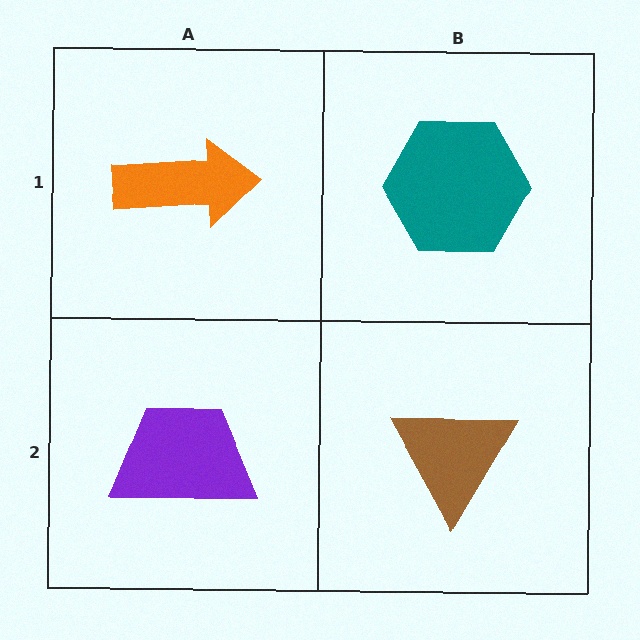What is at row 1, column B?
A teal hexagon.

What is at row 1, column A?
An orange arrow.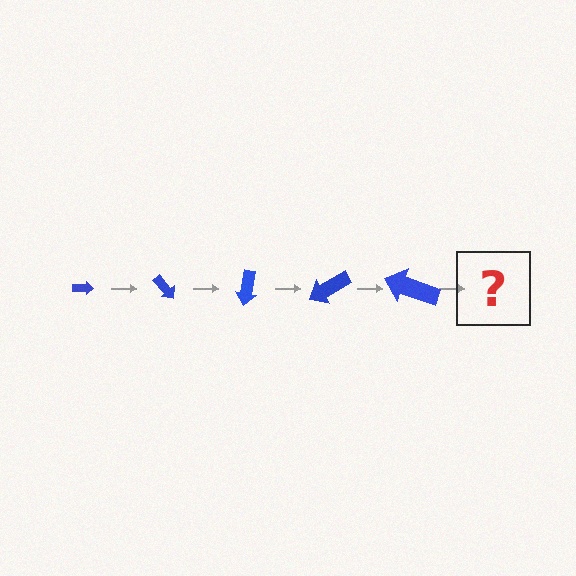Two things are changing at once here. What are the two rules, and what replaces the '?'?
The two rules are that the arrow grows larger each step and it rotates 50 degrees each step. The '?' should be an arrow, larger than the previous one and rotated 250 degrees from the start.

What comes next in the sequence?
The next element should be an arrow, larger than the previous one and rotated 250 degrees from the start.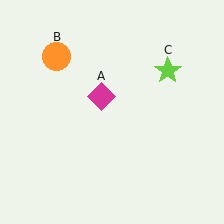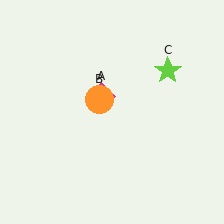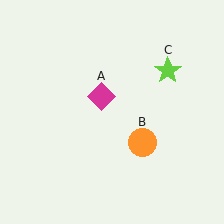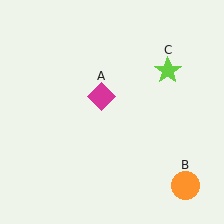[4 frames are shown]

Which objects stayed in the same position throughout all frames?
Magenta diamond (object A) and lime star (object C) remained stationary.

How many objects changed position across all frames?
1 object changed position: orange circle (object B).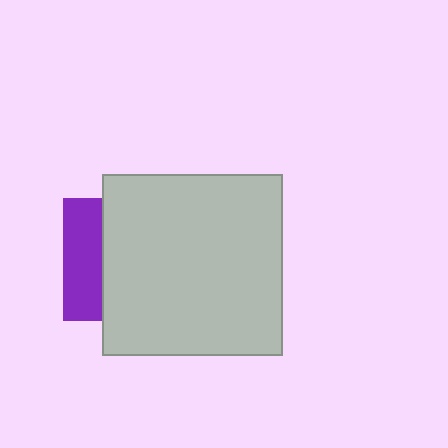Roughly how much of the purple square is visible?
A small part of it is visible (roughly 31%).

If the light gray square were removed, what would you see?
You would see the complete purple square.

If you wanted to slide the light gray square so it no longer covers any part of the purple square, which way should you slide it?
Slide it right — that is the most direct way to separate the two shapes.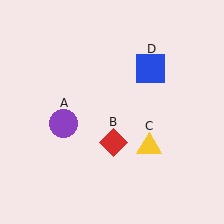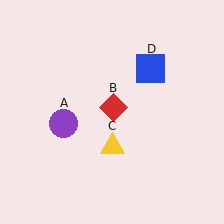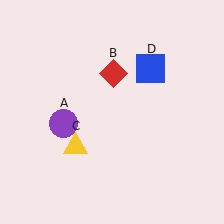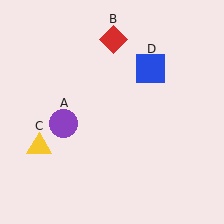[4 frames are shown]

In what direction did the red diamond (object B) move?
The red diamond (object B) moved up.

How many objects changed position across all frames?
2 objects changed position: red diamond (object B), yellow triangle (object C).